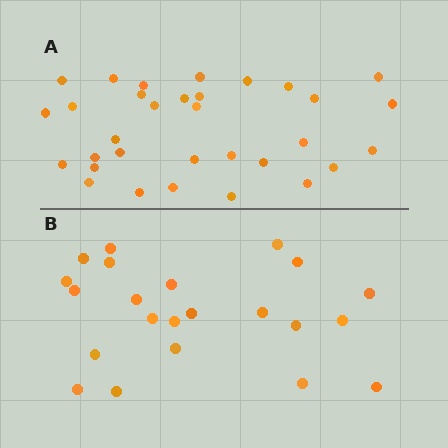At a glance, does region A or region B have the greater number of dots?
Region A (the top region) has more dots.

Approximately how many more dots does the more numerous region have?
Region A has roughly 10 or so more dots than region B.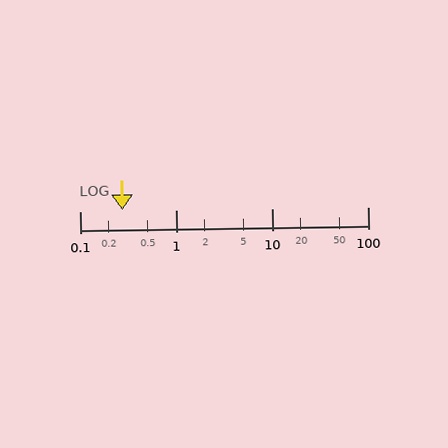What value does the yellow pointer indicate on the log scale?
The pointer indicates approximately 0.28.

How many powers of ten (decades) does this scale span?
The scale spans 3 decades, from 0.1 to 100.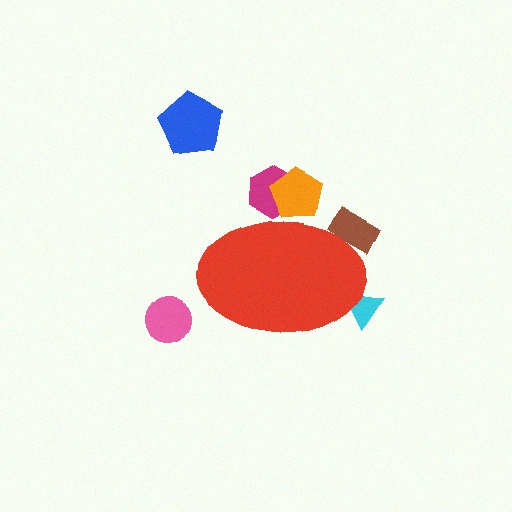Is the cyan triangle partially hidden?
Yes, the cyan triangle is partially hidden behind the red ellipse.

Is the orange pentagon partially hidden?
Yes, the orange pentagon is partially hidden behind the red ellipse.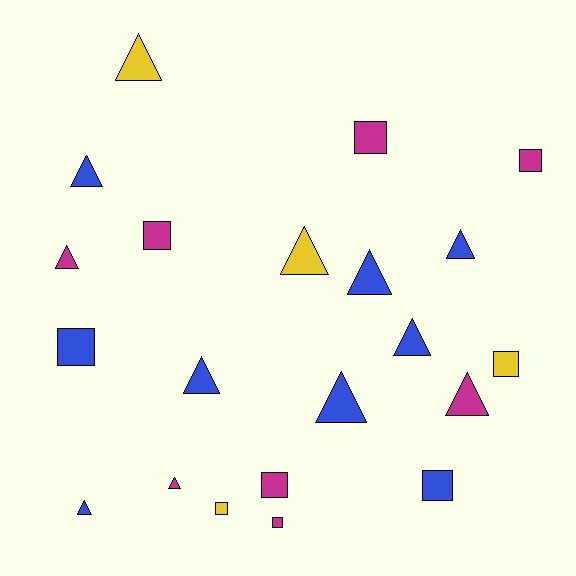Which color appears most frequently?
Blue, with 9 objects.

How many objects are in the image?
There are 21 objects.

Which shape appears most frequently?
Triangle, with 12 objects.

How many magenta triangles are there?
There are 3 magenta triangles.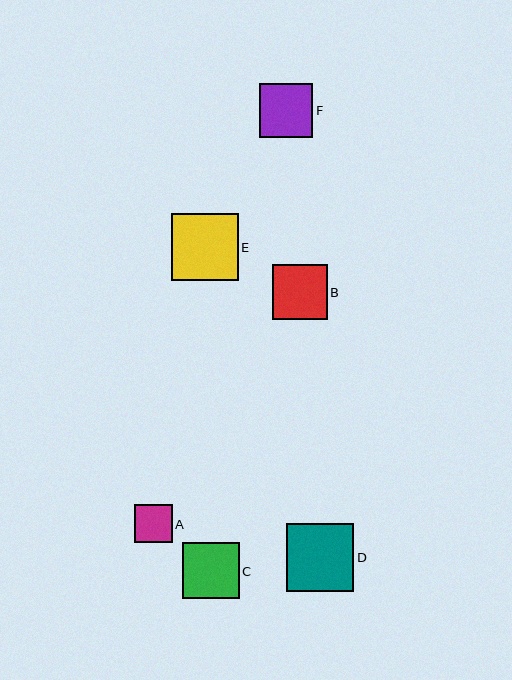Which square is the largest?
Square D is the largest with a size of approximately 68 pixels.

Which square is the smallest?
Square A is the smallest with a size of approximately 38 pixels.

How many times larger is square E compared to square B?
Square E is approximately 1.2 times the size of square B.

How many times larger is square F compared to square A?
Square F is approximately 1.4 times the size of square A.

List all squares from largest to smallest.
From largest to smallest: D, E, C, B, F, A.